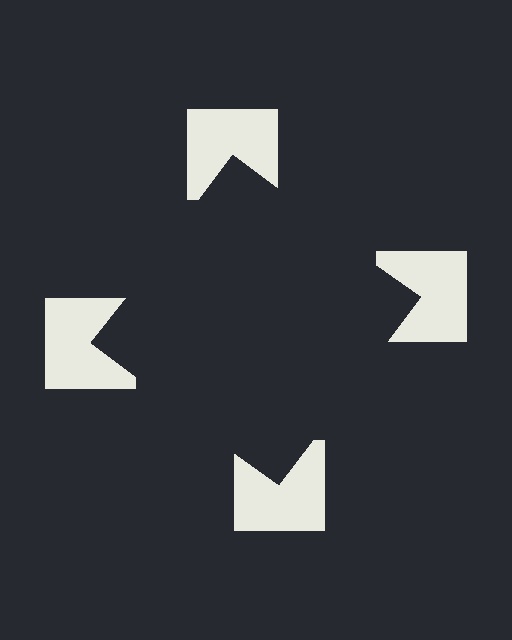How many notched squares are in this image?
There are 4 — one at each vertex of the illusory square.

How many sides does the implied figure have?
4 sides.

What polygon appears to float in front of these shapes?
An illusory square — its edges are inferred from the aligned wedge cuts in the notched squares, not physically drawn.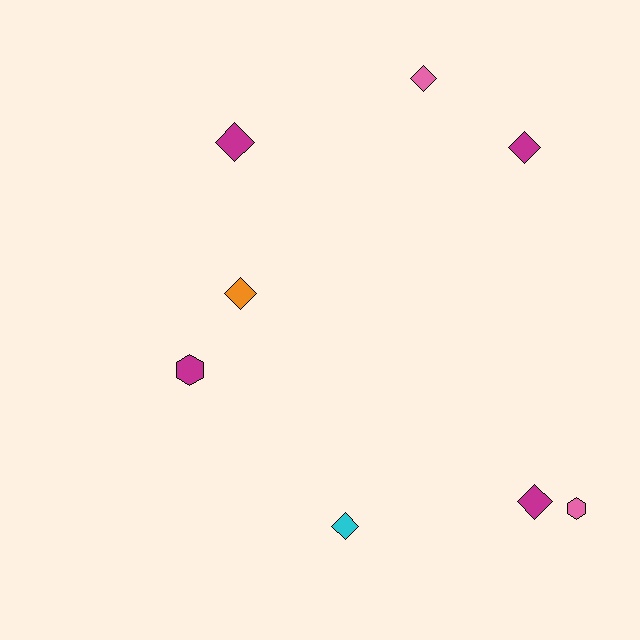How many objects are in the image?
There are 8 objects.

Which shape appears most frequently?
Diamond, with 6 objects.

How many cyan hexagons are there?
There are no cyan hexagons.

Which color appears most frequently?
Magenta, with 4 objects.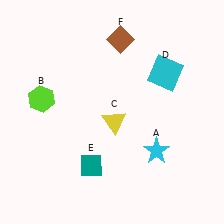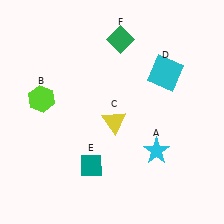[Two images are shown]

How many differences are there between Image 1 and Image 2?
There is 1 difference between the two images.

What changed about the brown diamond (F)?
In Image 1, F is brown. In Image 2, it changed to green.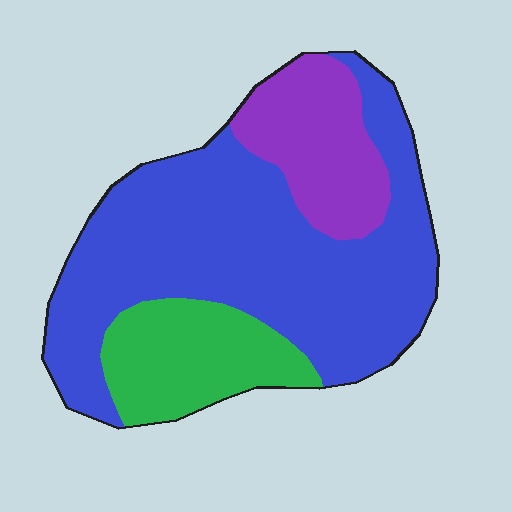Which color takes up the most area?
Blue, at roughly 65%.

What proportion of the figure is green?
Green takes up about one fifth (1/5) of the figure.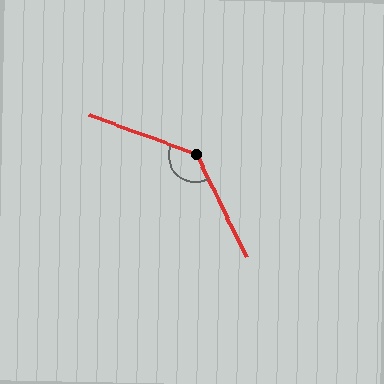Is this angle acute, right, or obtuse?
It is obtuse.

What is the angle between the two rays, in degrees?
Approximately 137 degrees.